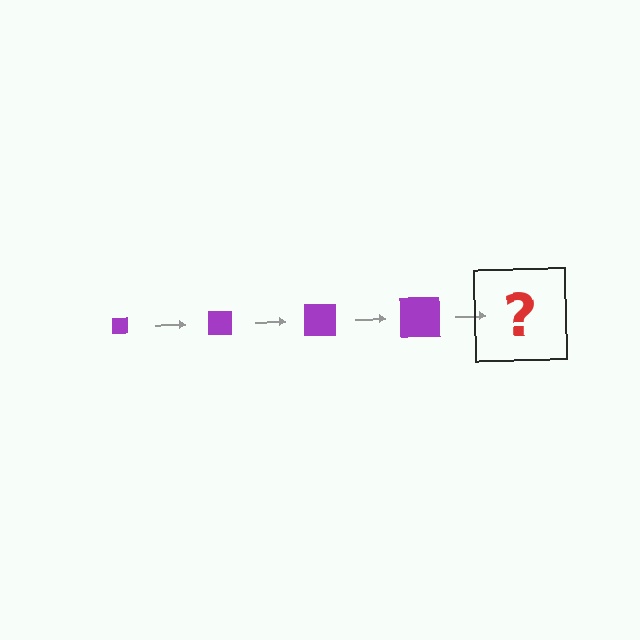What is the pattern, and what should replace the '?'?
The pattern is that the square gets progressively larger each step. The '?' should be a purple square, larger than the previous one.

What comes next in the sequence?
The next element should be a purple square, larger than the previous one.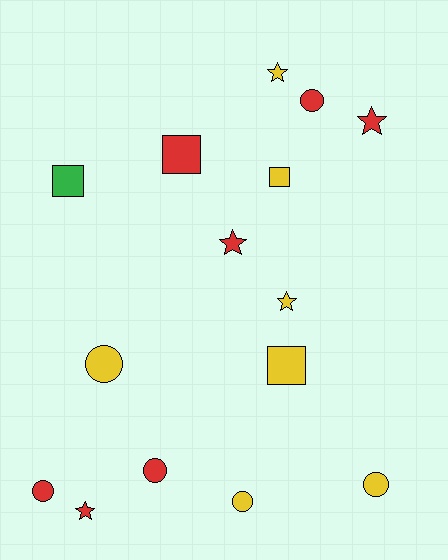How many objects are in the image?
There are 15 objects.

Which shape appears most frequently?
Circle, with 6 objects.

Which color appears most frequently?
Yellow, with 7 objects.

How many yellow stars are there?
There are 2 yellow stars.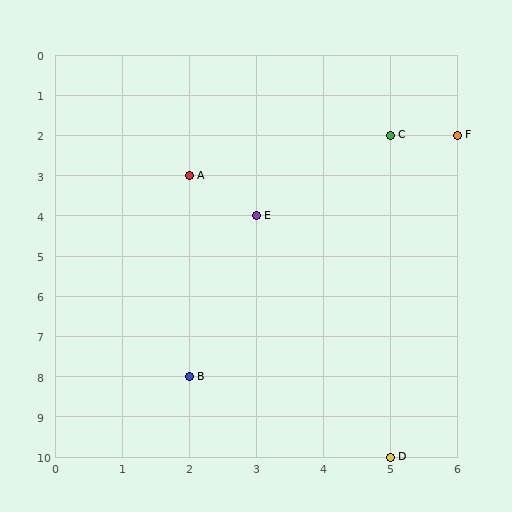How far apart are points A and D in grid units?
Points A and D are 3 columns and 7 rows apart (about 7.6 grid units diagonally).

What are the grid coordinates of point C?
Point C is at grid coordinates (5, 2).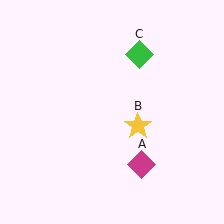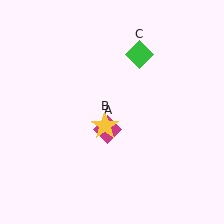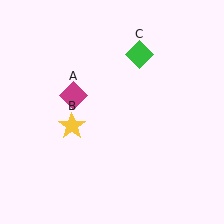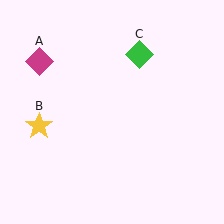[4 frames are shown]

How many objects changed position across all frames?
2 objects changed position: magenta diamond (object A), yellow star (object B).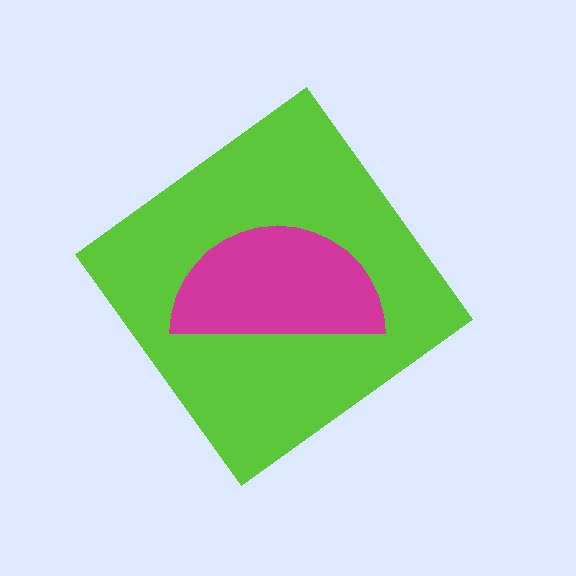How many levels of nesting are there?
2.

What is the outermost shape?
The lime diamond.